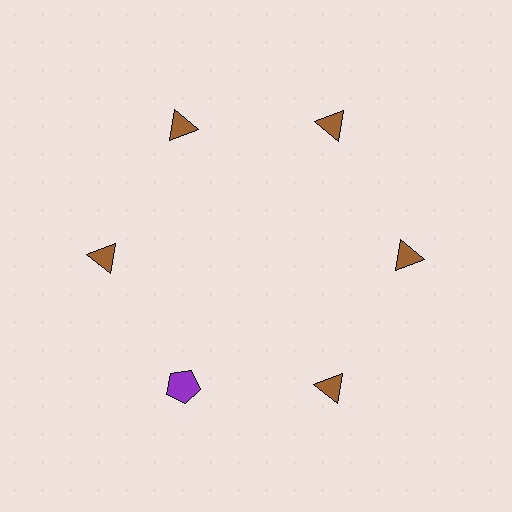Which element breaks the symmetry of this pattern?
The purple pentagon at roughly the 7 o'clock position breaks the symmetry. All other shapes are brown triangles.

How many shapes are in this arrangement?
There are 6 shapes arranged in a ring pattern.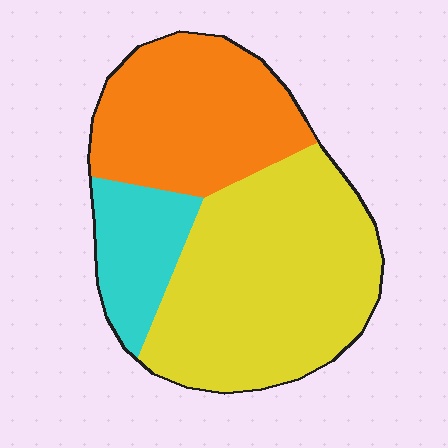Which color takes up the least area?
Cyan, at roughly 15%.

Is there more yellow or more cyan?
Yellow.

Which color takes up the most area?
Yellow, at roughly 50%.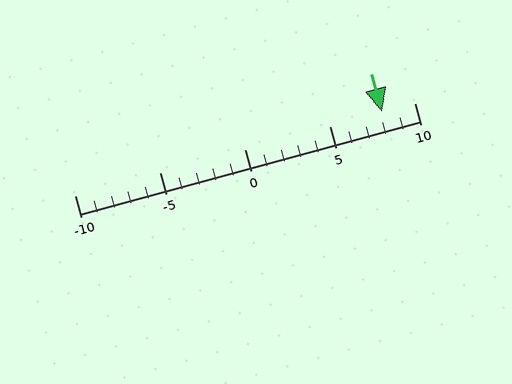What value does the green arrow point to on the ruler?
The green arrow points to approximately 8.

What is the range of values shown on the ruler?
The ruler shows values from -10 to 10.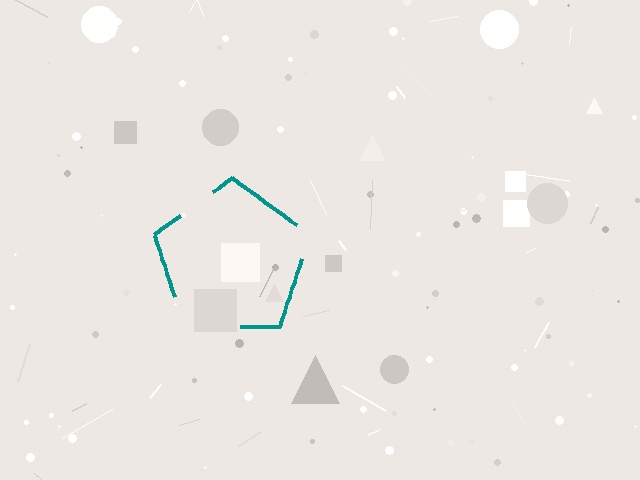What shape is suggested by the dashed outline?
The dashed outline suggests a pentagon.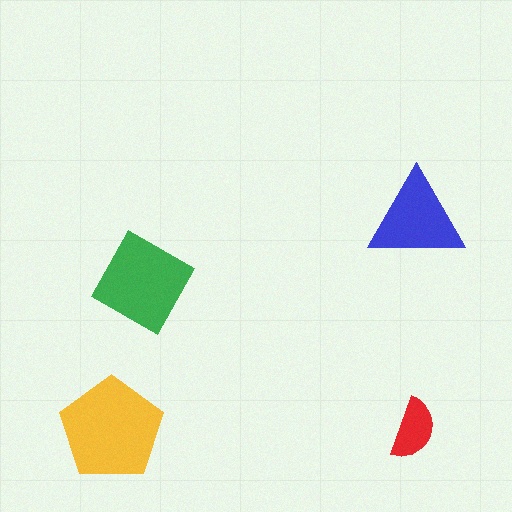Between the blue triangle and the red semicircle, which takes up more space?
The blue triangle.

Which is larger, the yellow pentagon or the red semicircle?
The yellow pentagon.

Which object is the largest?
The yellow pentagon.